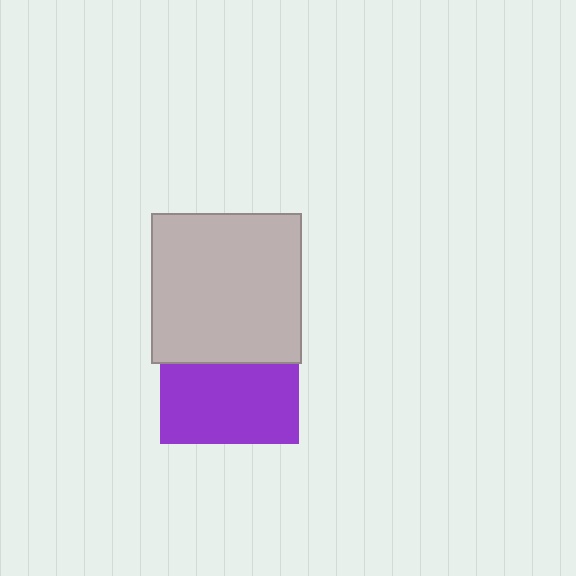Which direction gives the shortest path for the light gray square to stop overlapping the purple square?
Moving up gives the shortest separation.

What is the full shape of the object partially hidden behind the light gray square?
The partially hidden object is a purple square.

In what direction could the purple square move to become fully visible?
The purple square could move down. That would shift it out from behind the light gray square entirely.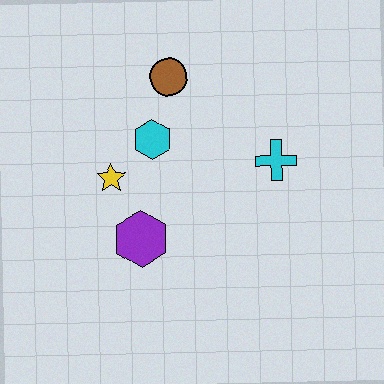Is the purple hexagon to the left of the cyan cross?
Yes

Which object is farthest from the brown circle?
The purple hexagon is farthest from the brown circle.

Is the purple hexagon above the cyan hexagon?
No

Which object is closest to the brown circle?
The cyan hexagon is closest to the brown circle.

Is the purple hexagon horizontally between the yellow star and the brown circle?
Yes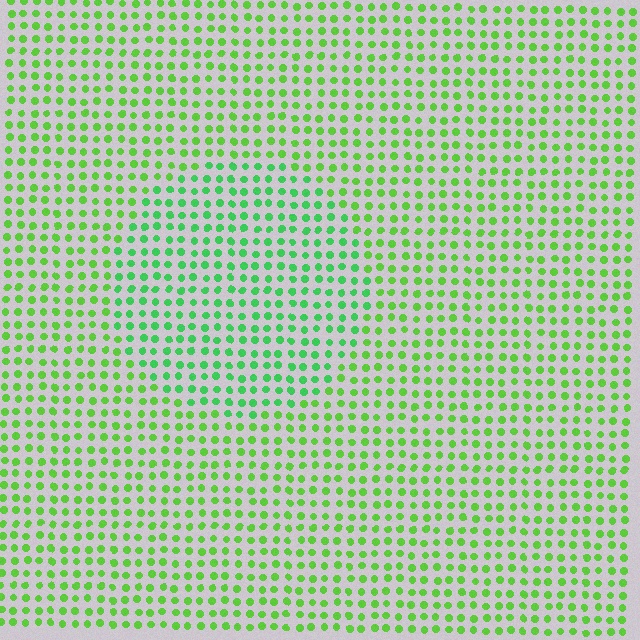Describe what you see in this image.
The image is filled with small lime elements in a uniform arrangement. A circle-shaped region is visible where the elements are tinted to a slightly different hue, forming a subtle color boundary.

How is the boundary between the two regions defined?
The boundary is defined purely by a slight shift in hue (about 26 degrees). Spacing, size, and orientation are identical on both sides.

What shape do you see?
I see a circle.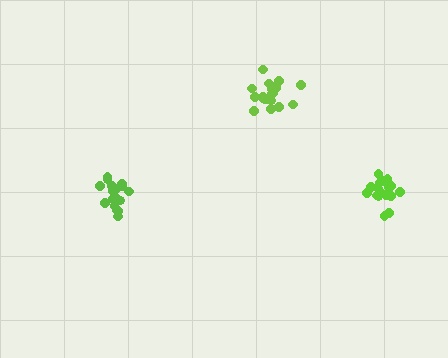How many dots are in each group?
Group 1: 20 dots, Group 2: 17 dots, Group 3: 17 dots (54 total).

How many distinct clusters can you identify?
There are 3 distinct clusters.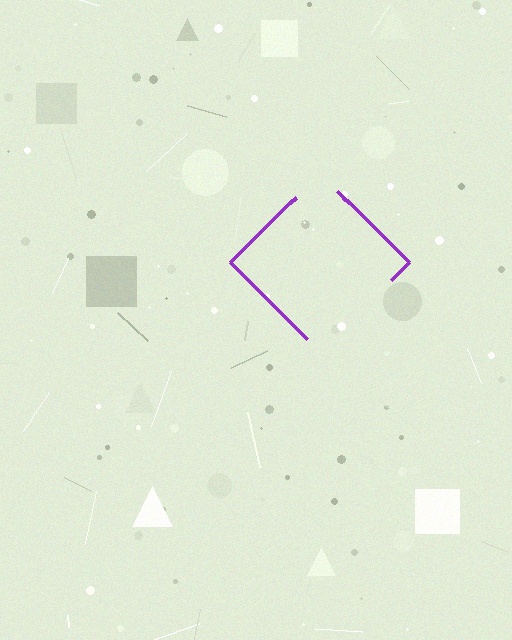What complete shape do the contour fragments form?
The contour fragments form a diamond.